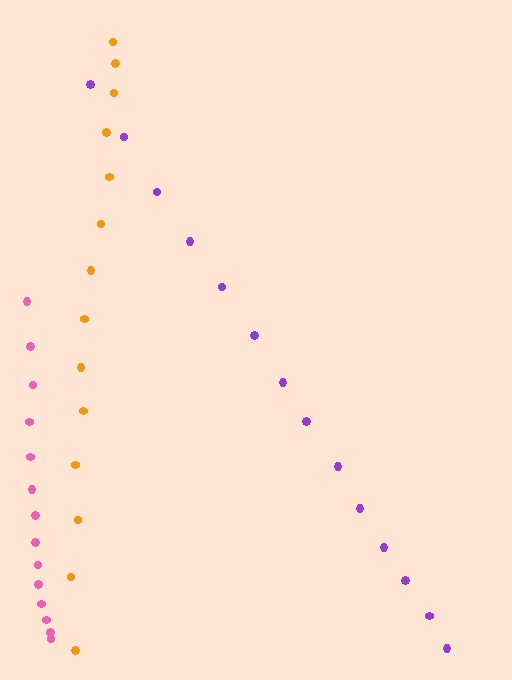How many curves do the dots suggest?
There are 3 distinct paths.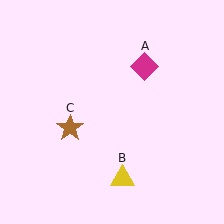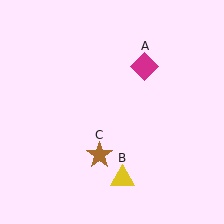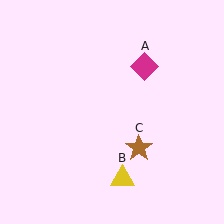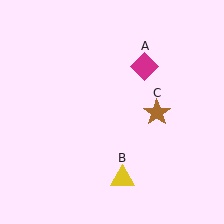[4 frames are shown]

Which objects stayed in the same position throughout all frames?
Magenta diamond (object A) and yellow triangle (object B) remained stationary.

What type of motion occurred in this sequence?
The brown star (object C) rotated counterclockwise around the center of the scene.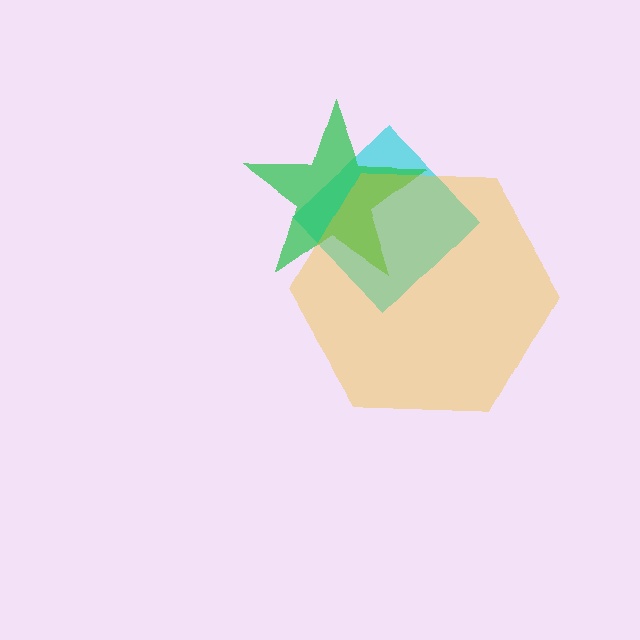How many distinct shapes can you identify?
There are 3 distinct shapes: a cyan diamond, a green star, a yellow hexagon.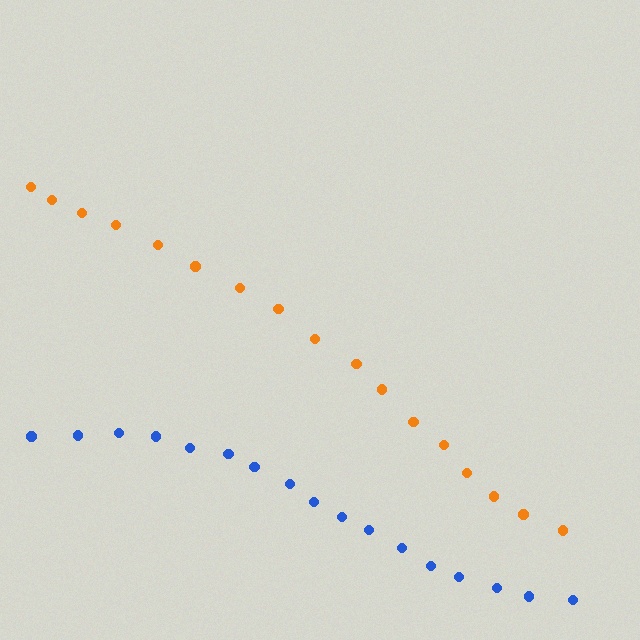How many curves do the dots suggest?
There are 2 distinct paths.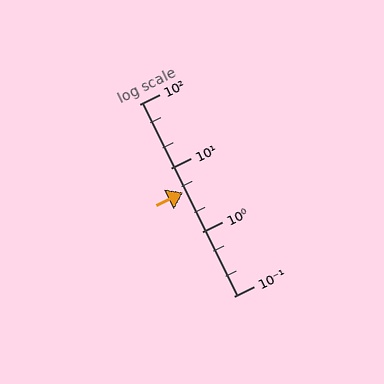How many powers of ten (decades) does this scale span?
The scale spans 3 decades, from 0.1 to 100.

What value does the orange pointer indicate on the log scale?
The pointer indicates approximately 4.1.